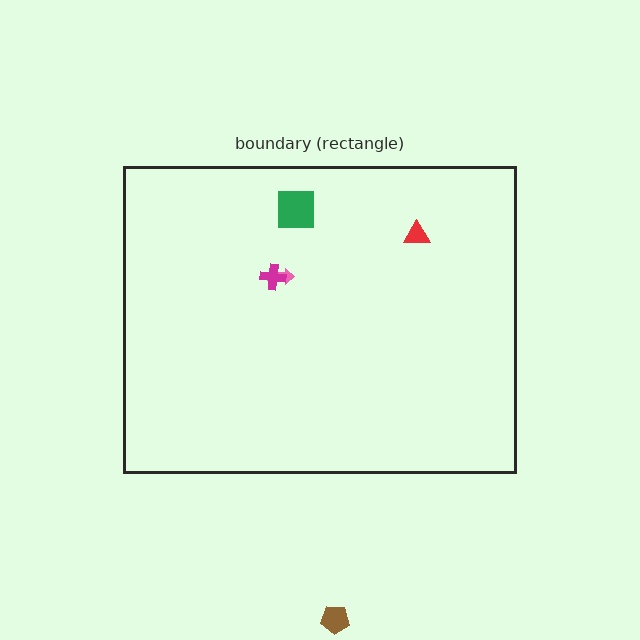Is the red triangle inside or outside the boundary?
Inside.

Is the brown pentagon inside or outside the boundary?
Outside.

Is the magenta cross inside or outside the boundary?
Inside.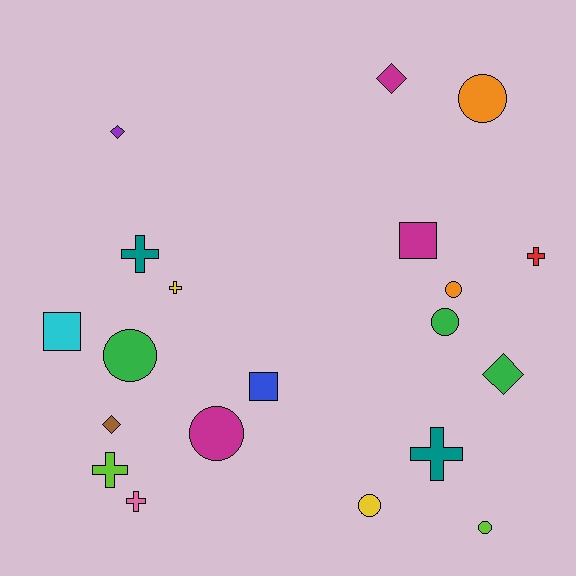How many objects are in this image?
There are 20 objects.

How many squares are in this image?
There are 3 squares.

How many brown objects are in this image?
There is 1 brown object.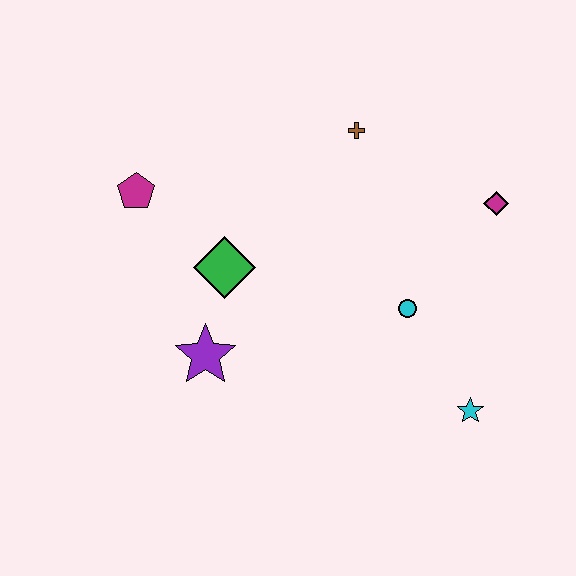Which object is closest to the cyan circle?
The cyan star is closest to the cyan circle.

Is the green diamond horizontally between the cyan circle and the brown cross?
No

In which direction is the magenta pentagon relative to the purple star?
The magenta pentagon is above the purple star.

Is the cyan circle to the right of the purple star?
Yes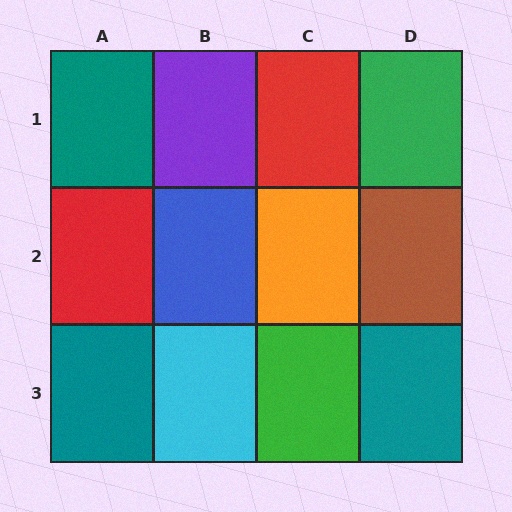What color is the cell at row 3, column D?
Teal.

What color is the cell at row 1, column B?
Purple.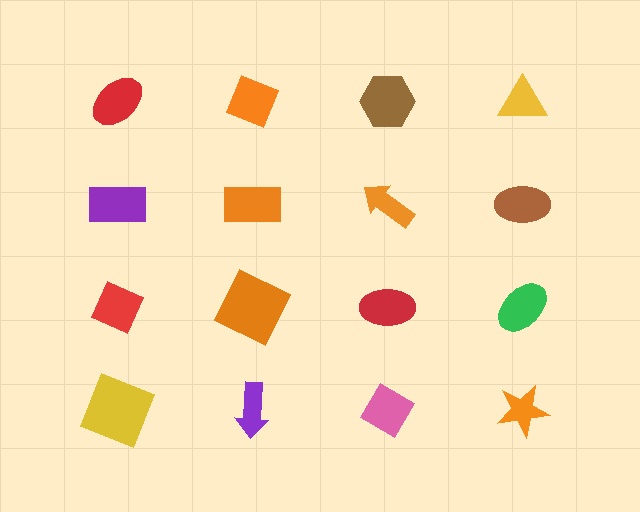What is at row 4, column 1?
A yellow square.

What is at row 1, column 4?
A yellow triangle.